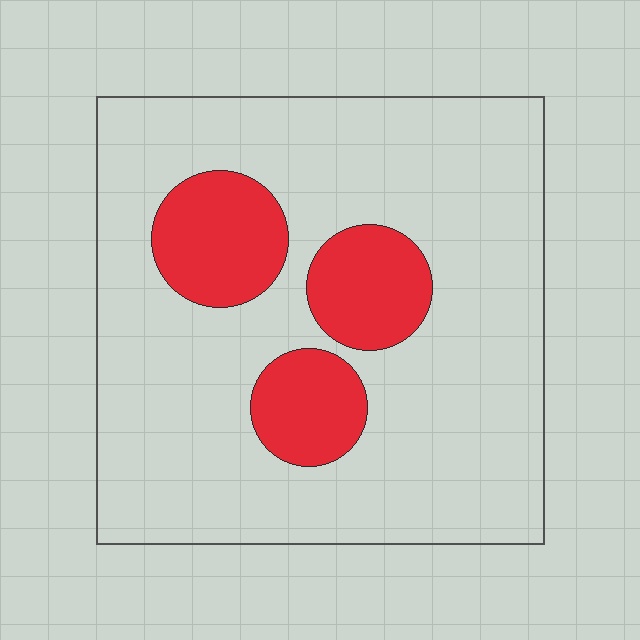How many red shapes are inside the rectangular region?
3.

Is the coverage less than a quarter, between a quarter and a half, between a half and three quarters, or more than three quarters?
Less than a quarter.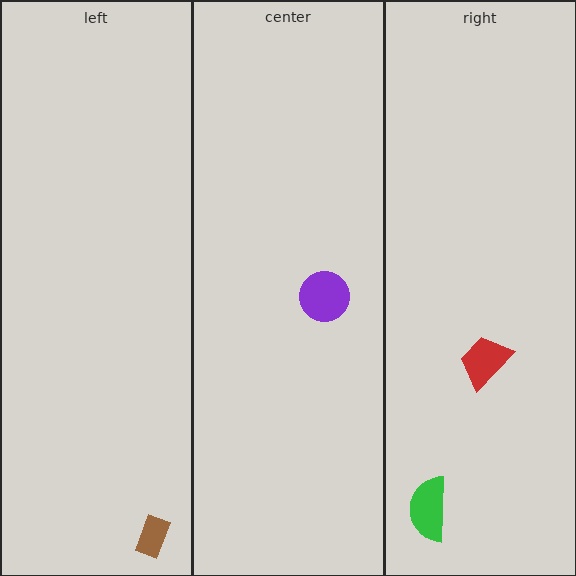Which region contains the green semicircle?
The right region.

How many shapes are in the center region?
1.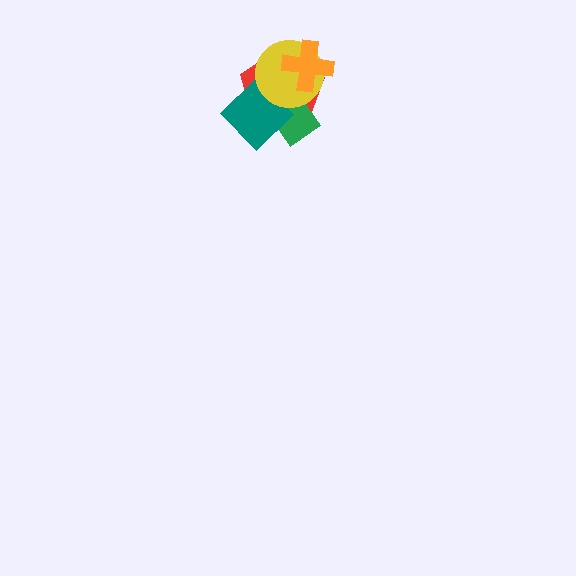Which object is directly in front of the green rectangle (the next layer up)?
The teal diamond is directly in front of the green rectangle.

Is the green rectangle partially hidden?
Yes, it is partially covered by another shape.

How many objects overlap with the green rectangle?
4 objects overlap with the green rectangle.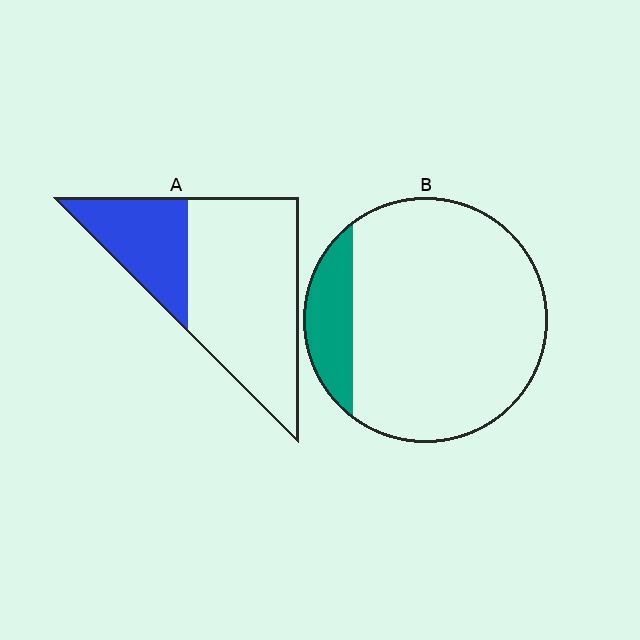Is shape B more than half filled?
No.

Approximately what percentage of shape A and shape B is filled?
A is approximately 30% and B is approximately 15%.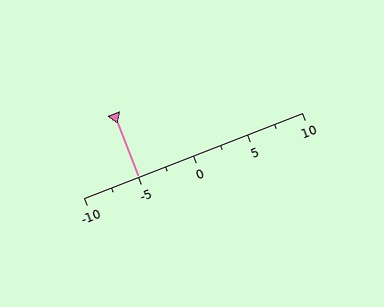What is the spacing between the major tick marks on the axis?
The major ticks are spaced 5 apart.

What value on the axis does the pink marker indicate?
The marker indicates approximately -5.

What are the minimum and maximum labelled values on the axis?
The axis runs from -10 to 10.